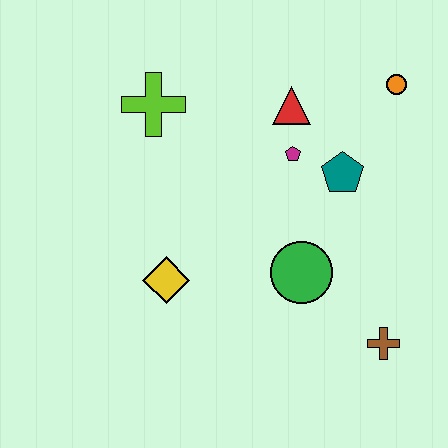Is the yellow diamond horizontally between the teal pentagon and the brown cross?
No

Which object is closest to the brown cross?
The green circle is closest to the brown cross.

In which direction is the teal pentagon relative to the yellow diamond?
The teal pentagon is to the right of the yellow diamond.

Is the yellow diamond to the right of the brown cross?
No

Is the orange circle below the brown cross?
No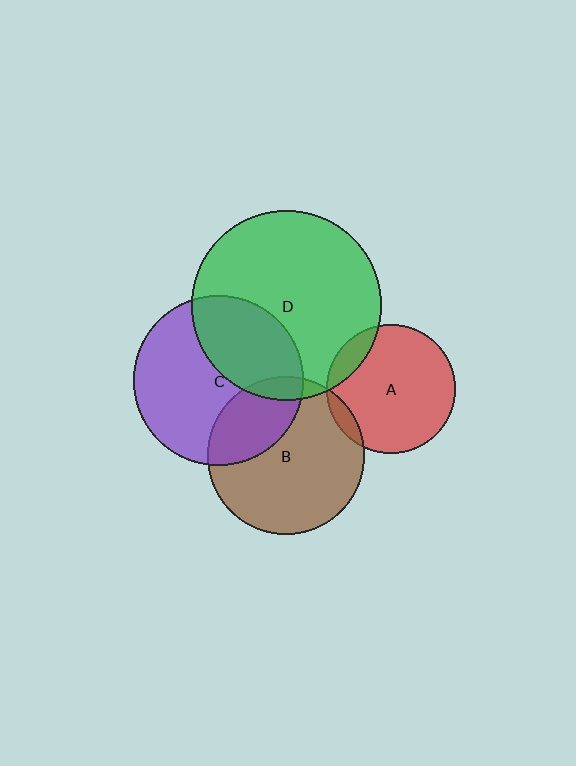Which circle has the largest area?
Circle D (green).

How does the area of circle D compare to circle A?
Approximately 2.2 times.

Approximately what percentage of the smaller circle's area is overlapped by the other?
Approximately 35%.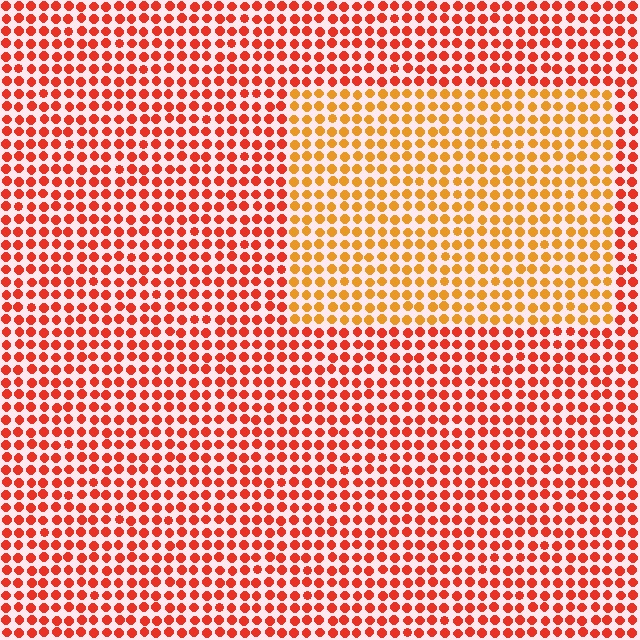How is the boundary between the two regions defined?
The boundary is defined purely by a slight shift in hue (about 31 degrees). Spacing, size, and orientation are identical on both sides.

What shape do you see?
I see a rectangle.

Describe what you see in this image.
The image is filled with small red elements in a uniform arrangement. A rectangle-shaped region is visible where the elements are tinted to a slightly different hue, forming a subtle color boundary.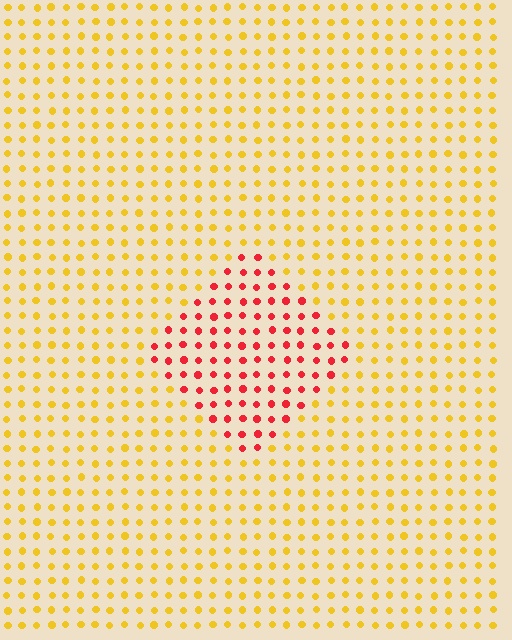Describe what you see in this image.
The image is filled with small yellow elements in a uniform arrangement. A diamond-shaped region is visible where the elements are tinted to a slightly different hue, forming a subtle color boundary.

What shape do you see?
I see a diamond.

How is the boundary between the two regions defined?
The boundary is defined purely by a slight shift in hue (about 54 degrees). Spacing, size, and orientation are identical on both sides.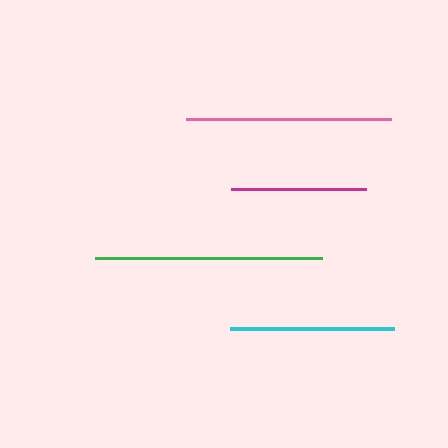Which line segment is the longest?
The green line is the longest at approximately 227 pixels.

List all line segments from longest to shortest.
From longest to shortest: green, pink, cyan, magenta.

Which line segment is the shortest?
The magenta line is the shortest at approximately 135 pixels.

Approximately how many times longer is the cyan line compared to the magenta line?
The cyan line is approximately 1.2 times the length of the magenta line.